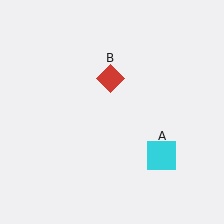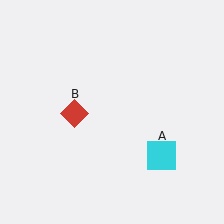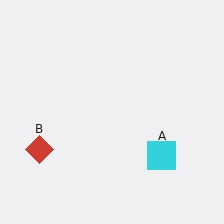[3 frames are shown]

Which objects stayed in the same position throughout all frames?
Cyan square (object A) remained stationary.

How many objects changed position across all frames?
1 object changed position: red diamond (object B).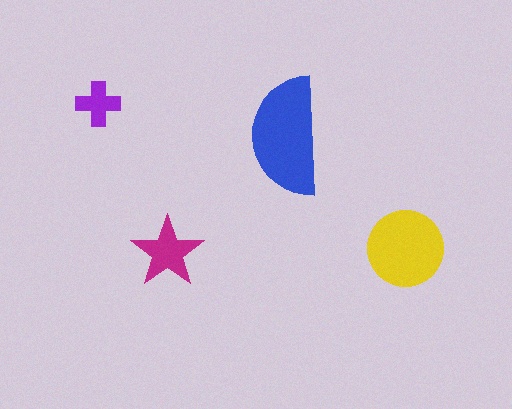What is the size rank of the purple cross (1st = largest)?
4th.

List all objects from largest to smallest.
The blue semicircle, the yellow circle, the magenta star, the purple cross.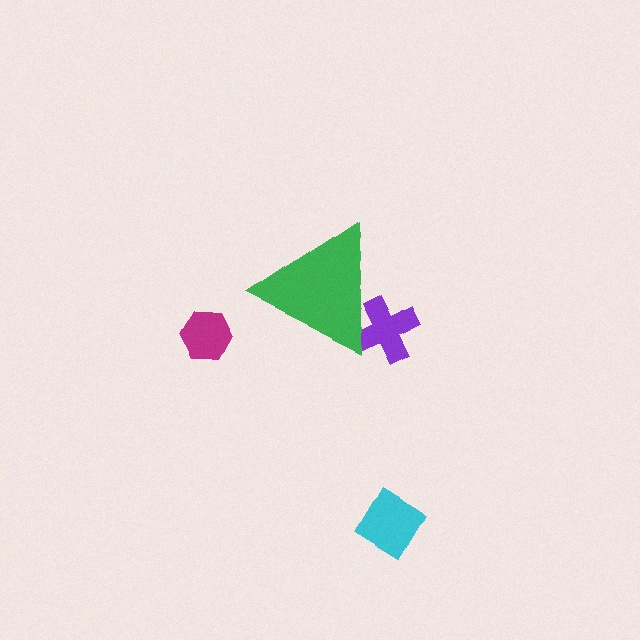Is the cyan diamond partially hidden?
No, the cyan diamond is fully visible.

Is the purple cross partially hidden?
Yes, the purple cross is partially hidden behind the green triangle.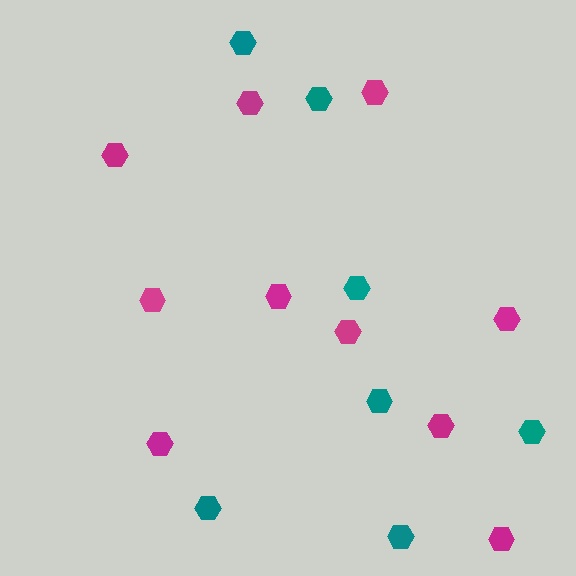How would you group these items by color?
There are 2 groups: one group of teal hexagons (7) and one group of magenta hexagons (10).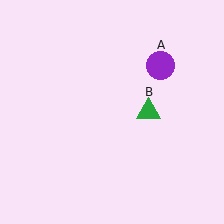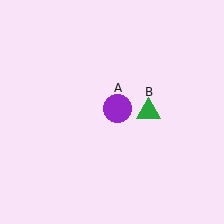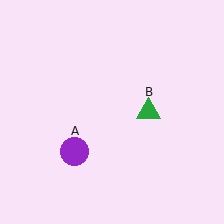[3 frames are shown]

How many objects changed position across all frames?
1 object changed position: purple circle (object A).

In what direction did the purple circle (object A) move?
The purple circle (object A) moved down and to the left.